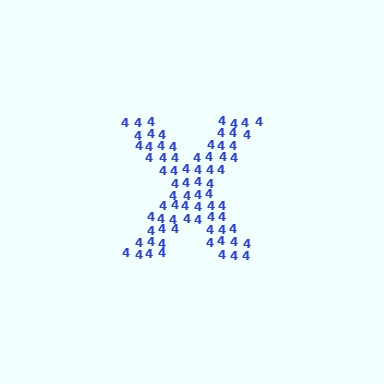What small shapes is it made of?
It is made of small digit 4's.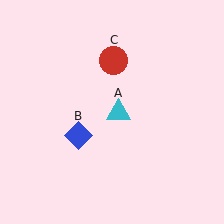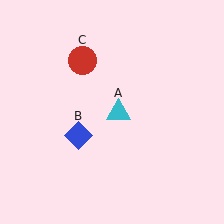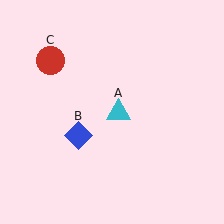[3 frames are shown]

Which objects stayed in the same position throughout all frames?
Cyan triangle (object A) and blue diamond (object B) remained stationary.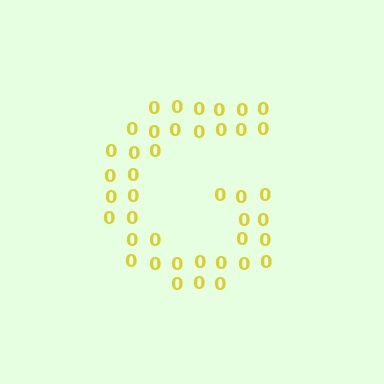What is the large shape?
The large shape is the letter G.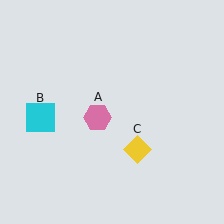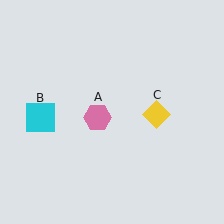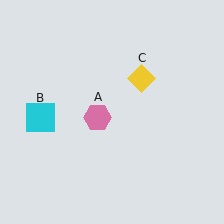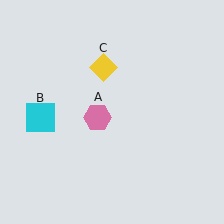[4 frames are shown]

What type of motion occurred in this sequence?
The yellow diamond (object C) rotated counterclockwise around the center of the scene.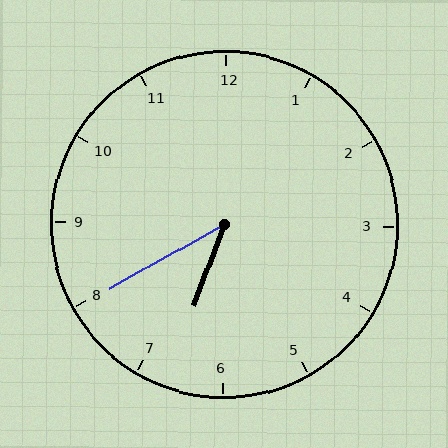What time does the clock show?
6:40.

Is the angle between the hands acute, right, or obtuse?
It is acute.